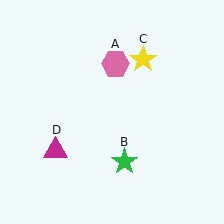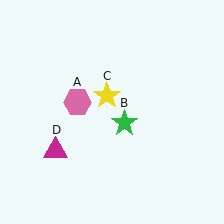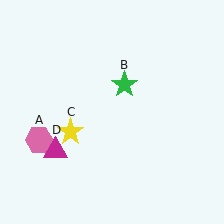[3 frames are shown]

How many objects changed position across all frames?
3 objects changed position: pink hexagon (object A), green star (object B), yellow star (object C).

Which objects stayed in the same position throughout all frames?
Magenta triangle (object D) remained stationary.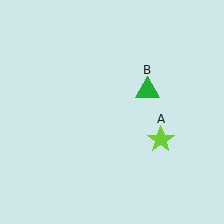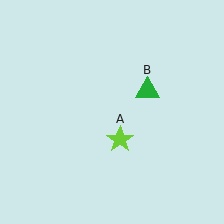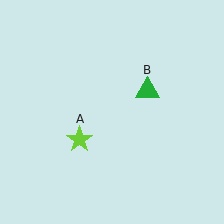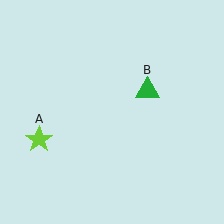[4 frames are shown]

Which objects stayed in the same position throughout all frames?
Green triangle (object B) remained stationary.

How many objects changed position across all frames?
1 object changed position: lime star (object A).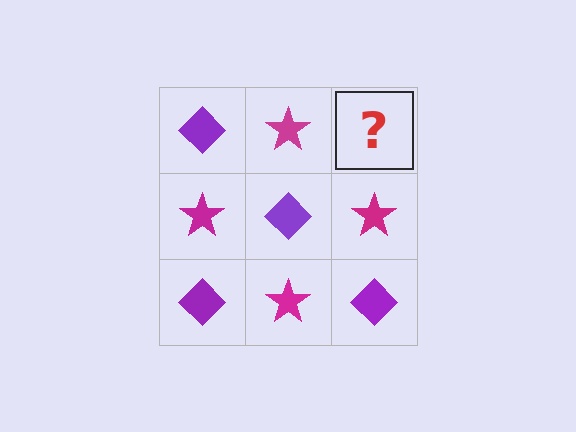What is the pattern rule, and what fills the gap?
The rule is that it alternates purple diamond and magenta star in a checkerboard pattern. The gap should be filled with a purple diamond.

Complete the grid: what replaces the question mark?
The question mark should be replaced with a purple diamond.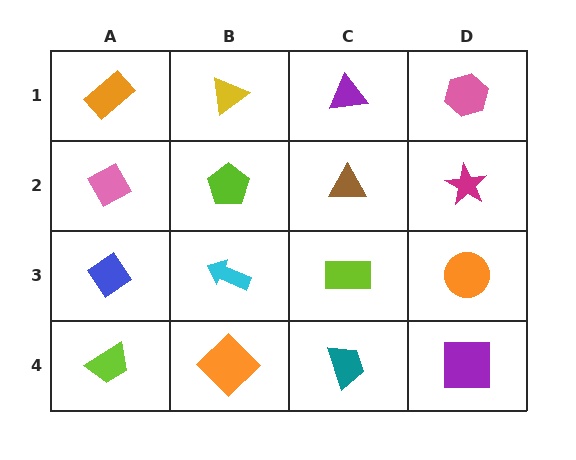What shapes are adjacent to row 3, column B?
A lime pentagon (row 2, column B), an orange diamond (row 4, column B), a blue diamond (row 3, column A), a lime rectangle (row 3, column C).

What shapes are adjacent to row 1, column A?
A pink diamond (row 2, column A), a yellow triangle (row 1, column B).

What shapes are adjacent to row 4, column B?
A cyan arrow (row 3, column B), a lime trapezoid (row 4, column A), a teal trapezoid (row 4, column C).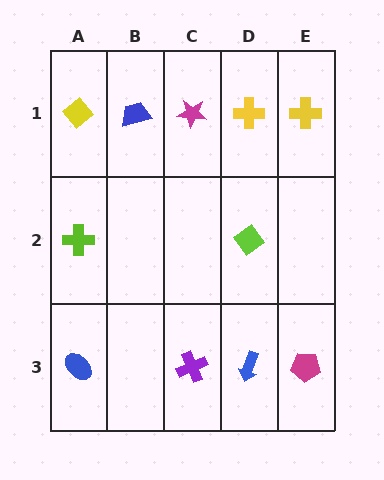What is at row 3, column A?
A blue ellipse.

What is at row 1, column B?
A blue trapezoid.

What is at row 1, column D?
A yellow cross.